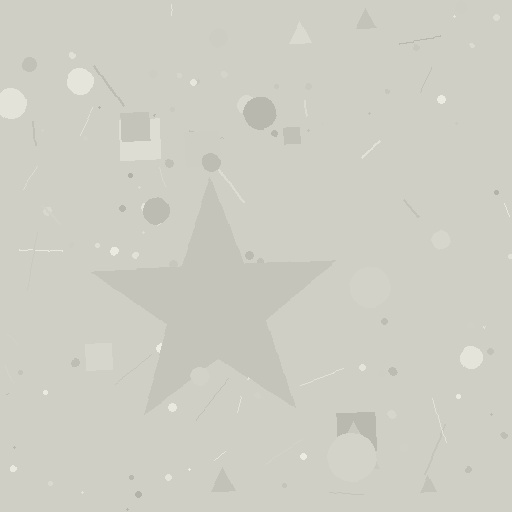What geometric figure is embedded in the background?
A star is embedded in the background.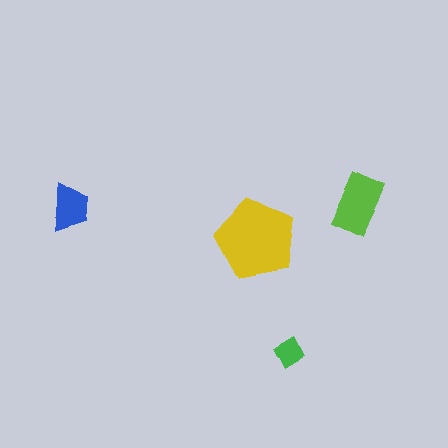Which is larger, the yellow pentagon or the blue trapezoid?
The yellow pentagon.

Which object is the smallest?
The green diamond.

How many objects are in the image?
There are 4 objects in the image.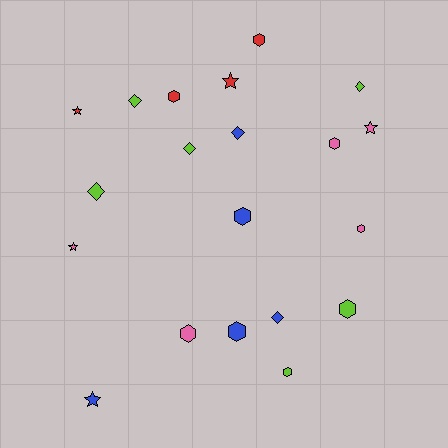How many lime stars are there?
There are no lime stars.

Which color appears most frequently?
Lime, with 6 objects.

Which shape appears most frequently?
Hexagon, with 9 objects.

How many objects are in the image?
There are 20 objects.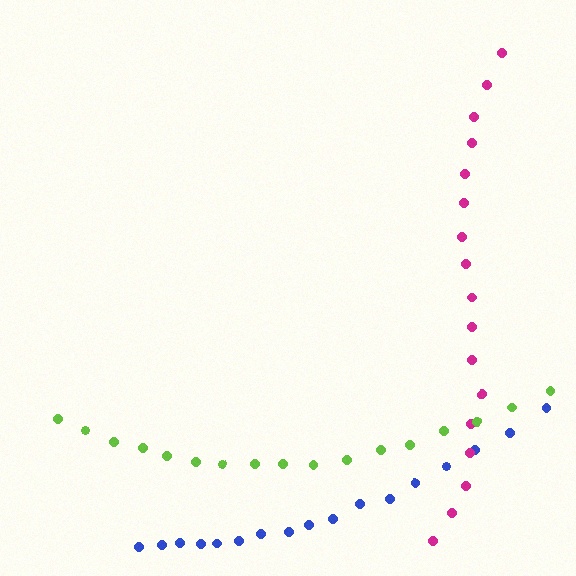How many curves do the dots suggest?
There are 3 distinct paths.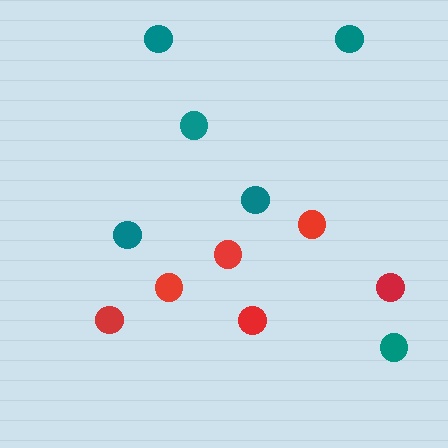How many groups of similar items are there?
There are 2 groups: one group of red circles (6) and one group of teal circles (6).